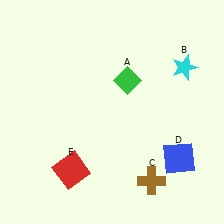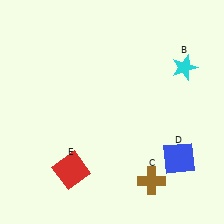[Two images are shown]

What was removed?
The green diamond (A) was removed in Image 2.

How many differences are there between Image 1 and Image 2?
There is 1 difference between the two images.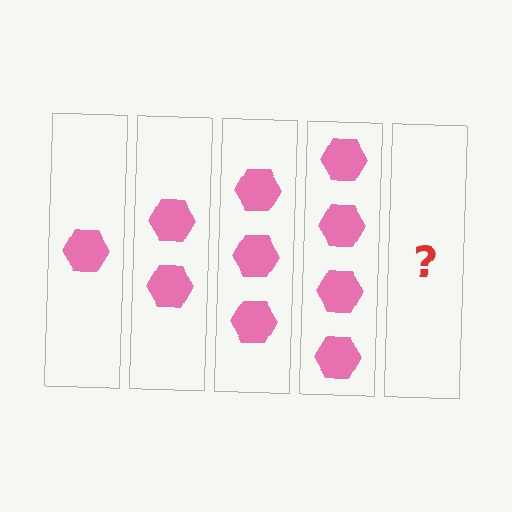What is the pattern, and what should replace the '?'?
The pattern is that each step adds one more hexagon. The '?' should be 5 hexagons.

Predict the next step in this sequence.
The next step is 5 hexagons.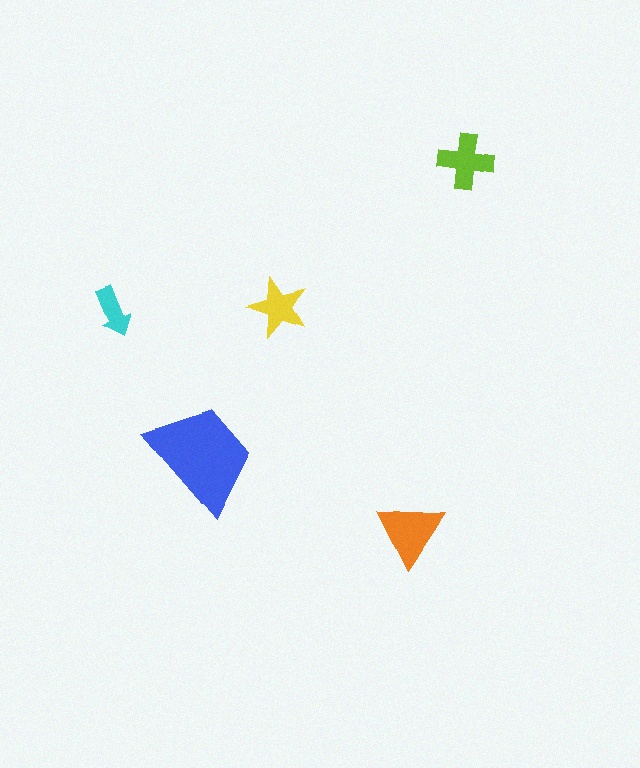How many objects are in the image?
There are 5 objects in the image.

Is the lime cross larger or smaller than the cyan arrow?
Larger.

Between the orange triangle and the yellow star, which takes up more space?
The orange triangle.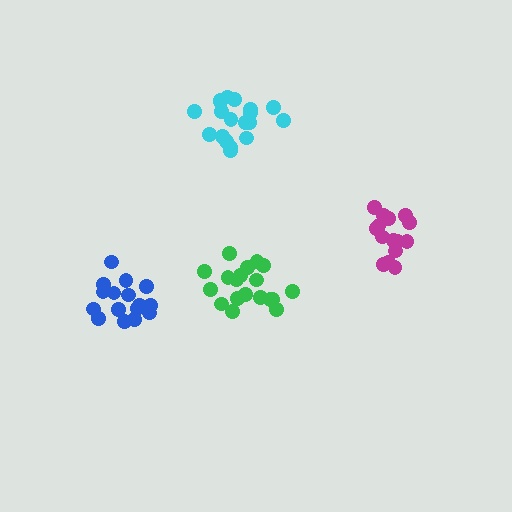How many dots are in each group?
Group 1: 16 dots, Group 2: 15 dots, Group 3: 19 dots, Group 4: 19 dots (69 total).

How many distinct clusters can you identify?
There are 4 distinct clusters.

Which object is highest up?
The cyan cluster is topmost.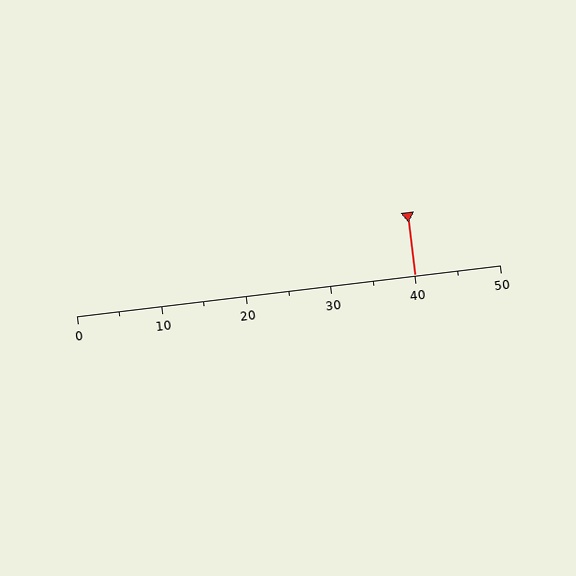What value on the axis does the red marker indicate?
The marker indicates approximately 40.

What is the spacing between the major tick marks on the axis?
The major ticks are spaced 10 apart.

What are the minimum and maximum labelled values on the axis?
The axis runs from 0 to 50.